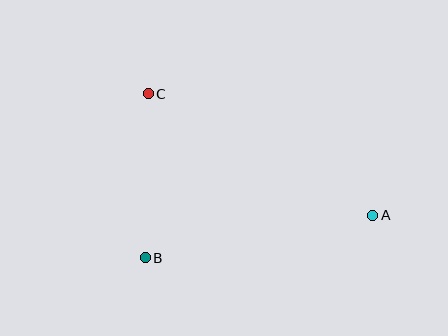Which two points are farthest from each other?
Points A and C are farthest from each other.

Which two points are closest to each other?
Points B and C are closest to each other.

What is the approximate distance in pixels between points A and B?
The distance between A and B is approximately 231 pixels.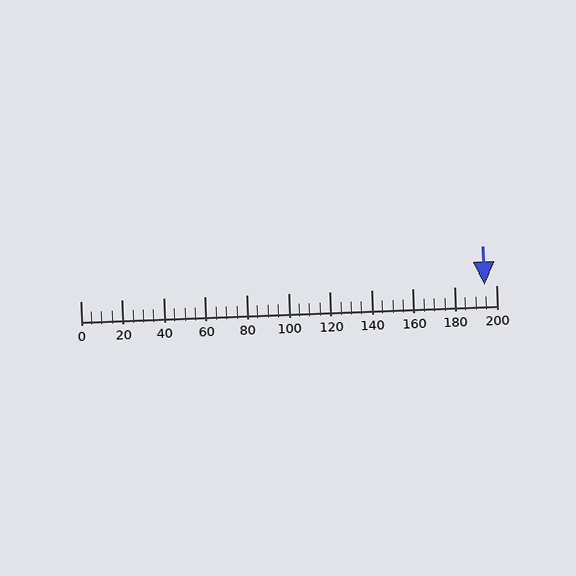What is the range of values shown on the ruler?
The ruler shows values from 0 to 200.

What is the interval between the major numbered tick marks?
The major tick marks are spaced 20 units apart.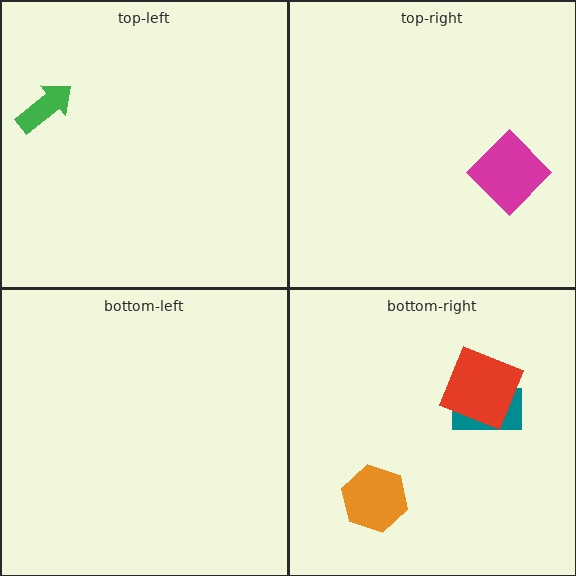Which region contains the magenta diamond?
The top-right region.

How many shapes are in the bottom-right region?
3.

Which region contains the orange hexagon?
The bottom-right region.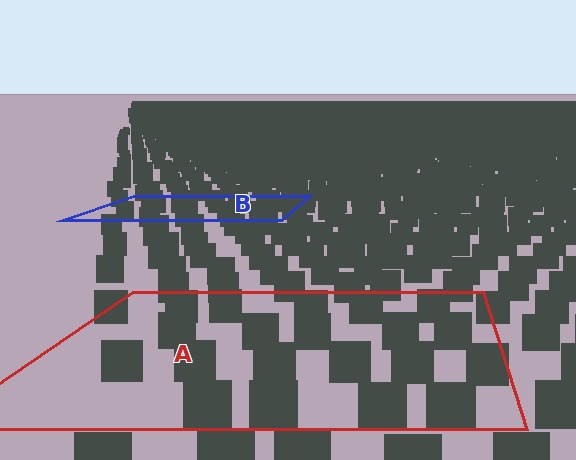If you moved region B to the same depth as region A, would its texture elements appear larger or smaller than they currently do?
They would appear larger. At a closer depth, the same texture elements are projected at a bigger on-screen size.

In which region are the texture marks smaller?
The texture marks are smaller in region B, because it is farther away.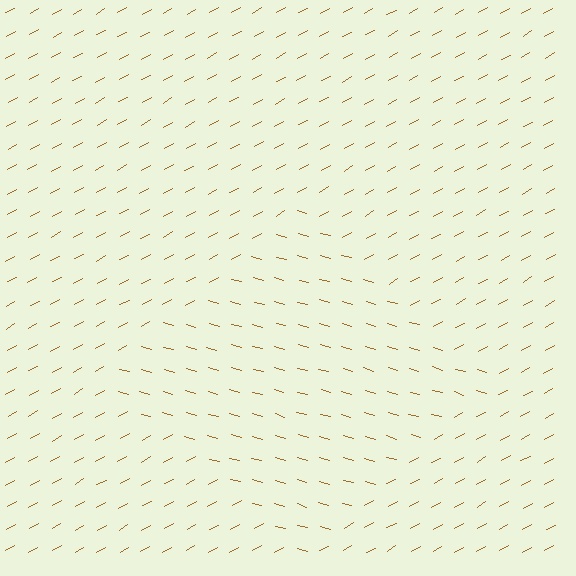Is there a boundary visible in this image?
Yes, there is a texture boundary formed by a change in line orientation.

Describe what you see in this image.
The image is filled with small brown line segments. A diamond region in the image has lines oriented differently from the surrounding lines, creating a visible texture boundary.